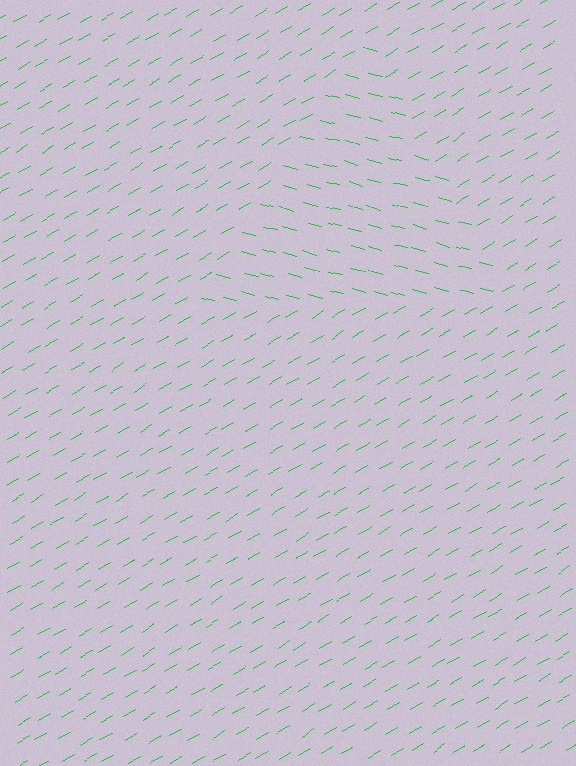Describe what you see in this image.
The image is filled with small green line segments. A triangle region in the image has lines oriented differently from the surrounding lines, creating a visible texture boundary.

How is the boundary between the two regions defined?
The boundary is defined purely by a change in line orientation (approximately 45 degrees difference). All lines are the same color and thickness.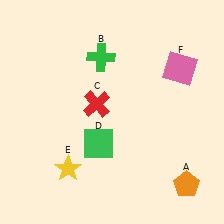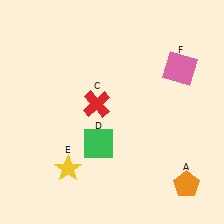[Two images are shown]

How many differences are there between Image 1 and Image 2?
There is 1 difference between the two images.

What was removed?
The green cross (B) was removed in Image 2.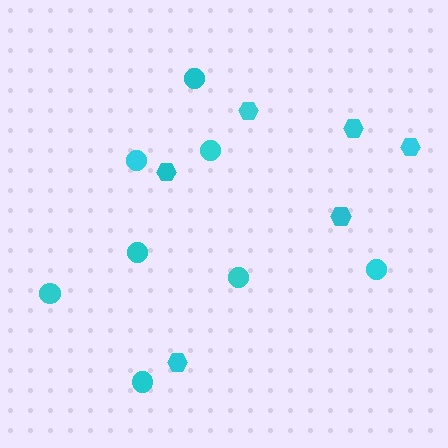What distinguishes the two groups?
There are 2 groups: one group of circles (8) and one group of hexagons (6).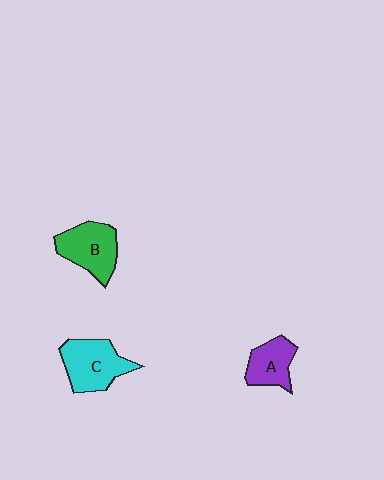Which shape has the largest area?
Shape C (cyan).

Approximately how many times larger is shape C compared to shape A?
Approximately 1.5 times.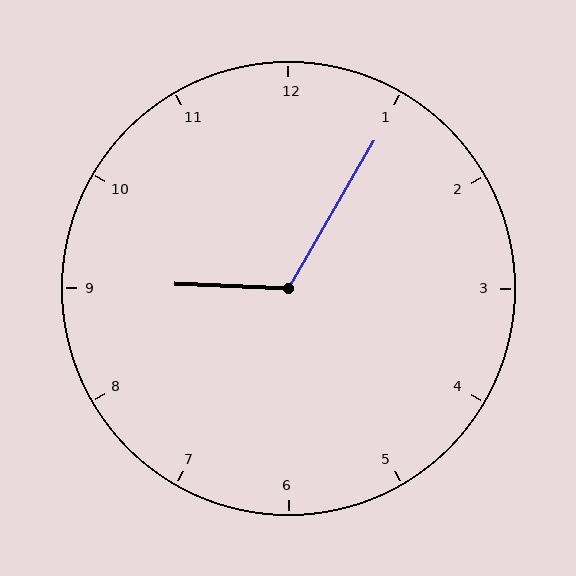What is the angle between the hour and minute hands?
Approximately 118 degrees.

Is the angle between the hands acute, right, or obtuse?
It is obtuse.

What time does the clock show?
9:05.